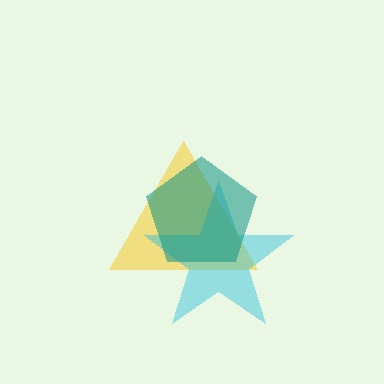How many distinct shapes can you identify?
There are 3 distinct shapes: a yellow triangle, a cyan star, a teal pentagon.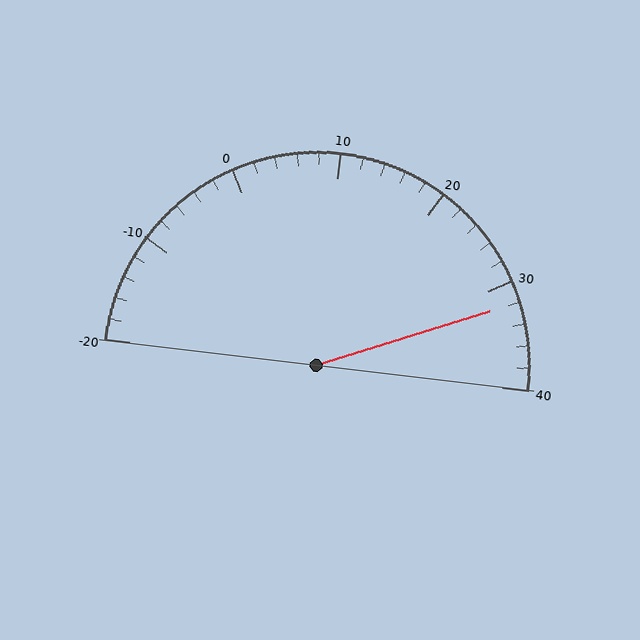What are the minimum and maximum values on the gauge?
The gauge ranges from -20 to 40.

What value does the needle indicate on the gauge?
The needle indicates approximately 32.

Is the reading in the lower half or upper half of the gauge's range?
The reading is in the upper half of the range (-20 to 40).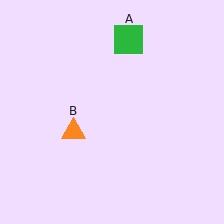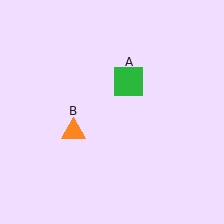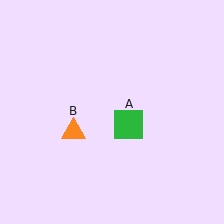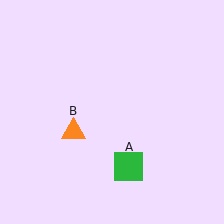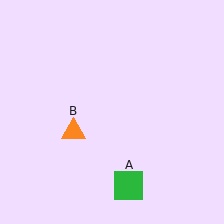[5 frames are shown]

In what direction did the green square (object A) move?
The green square (object A) moved down.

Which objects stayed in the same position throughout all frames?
Orange triangle (object B) remained stationary.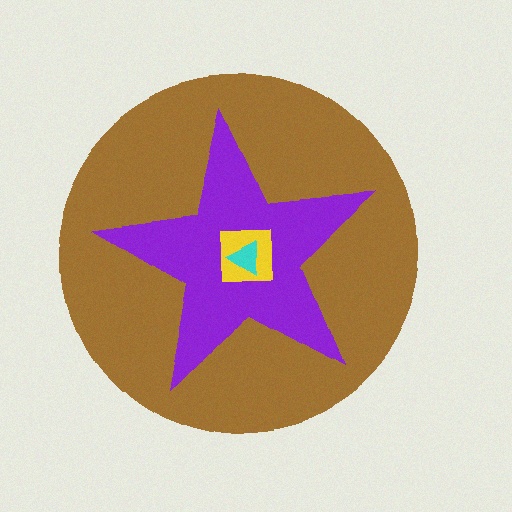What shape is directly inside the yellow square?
The cyan triangle.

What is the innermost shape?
The cyan triangle.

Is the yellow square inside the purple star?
Yes.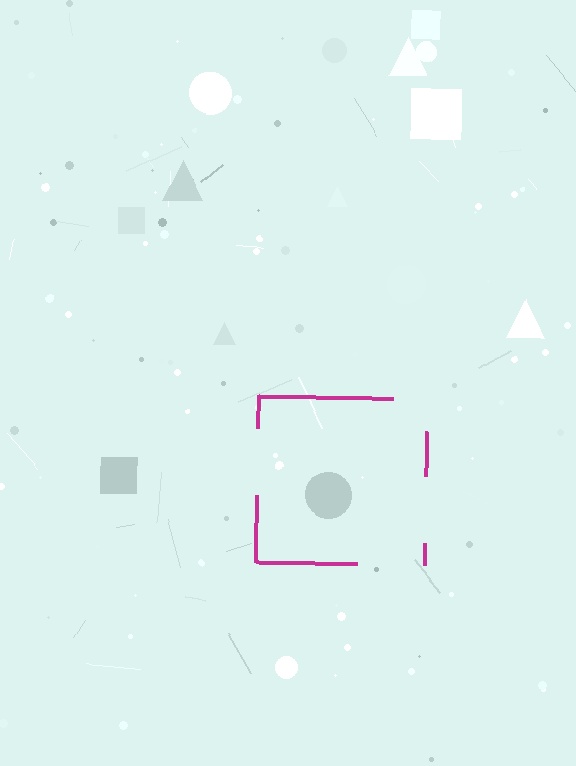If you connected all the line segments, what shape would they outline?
They would outline a square.